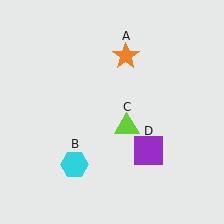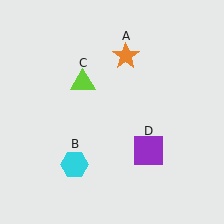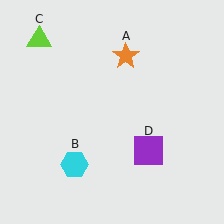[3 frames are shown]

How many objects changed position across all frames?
1 object changed position: lime triangle (object C).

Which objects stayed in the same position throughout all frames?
Orange star (object A) and cyan hexagon (object B) and purple square (object D) remained stationary.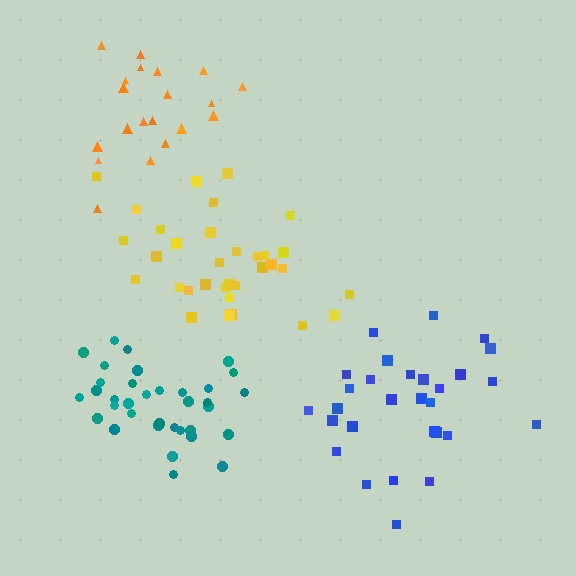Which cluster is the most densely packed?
Teal.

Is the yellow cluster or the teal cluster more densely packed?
Teal.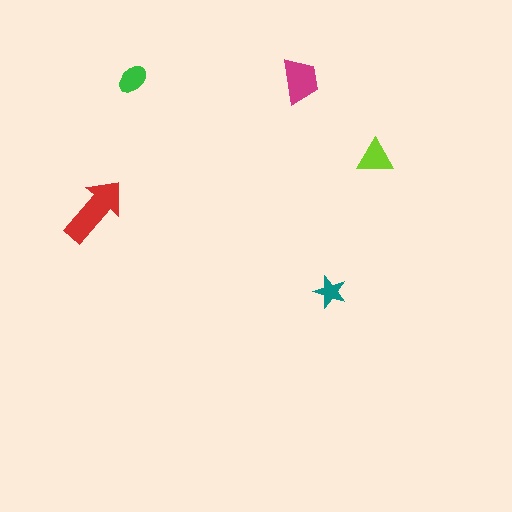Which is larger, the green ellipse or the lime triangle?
The lime triangle.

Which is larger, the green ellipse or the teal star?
The green ellipse.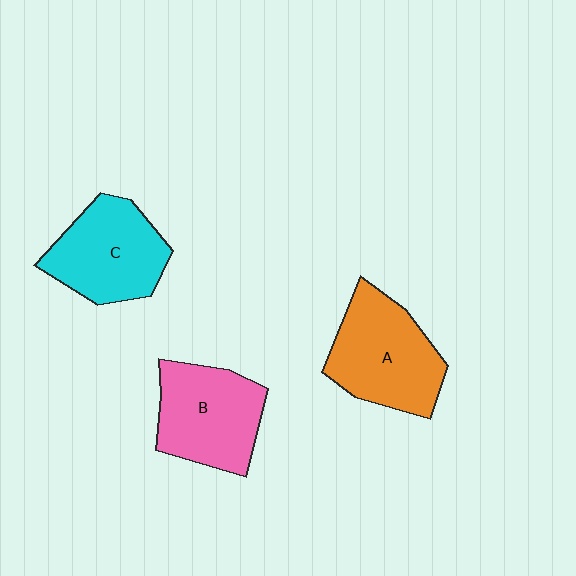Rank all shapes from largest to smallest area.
From largest to smallest: A (orange), B (pink), C (cyan).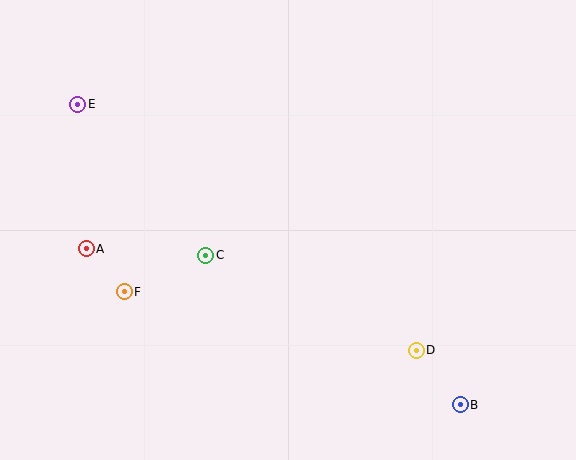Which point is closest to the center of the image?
Point C at (206, 255) is closest to the center.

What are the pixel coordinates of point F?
Point F is at (124, 292).